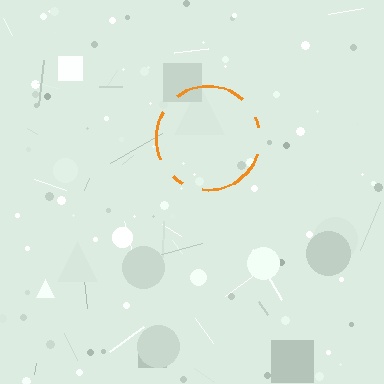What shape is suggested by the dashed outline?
The dashed outline suggests a circle.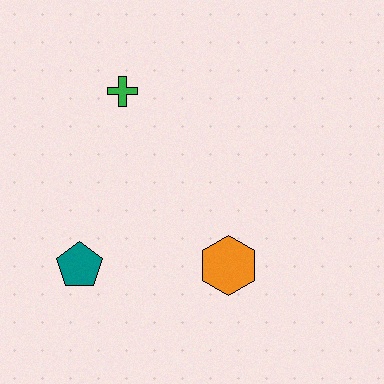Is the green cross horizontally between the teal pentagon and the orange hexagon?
Yes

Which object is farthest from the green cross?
The orange hexagon is farthest from the green cross.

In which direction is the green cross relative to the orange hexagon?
The green cross is above the orange hexagon.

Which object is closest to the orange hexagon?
The teal pentagon is closest to the orange hexagon.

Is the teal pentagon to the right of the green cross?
No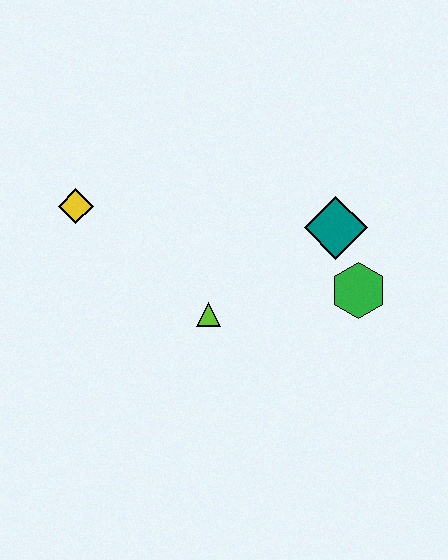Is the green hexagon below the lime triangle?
No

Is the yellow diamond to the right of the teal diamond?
No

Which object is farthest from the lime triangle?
The yellow diamond is farthest from the lime triangle.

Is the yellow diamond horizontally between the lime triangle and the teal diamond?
No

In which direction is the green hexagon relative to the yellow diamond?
The green hexagon is to the right of the yellow diamond.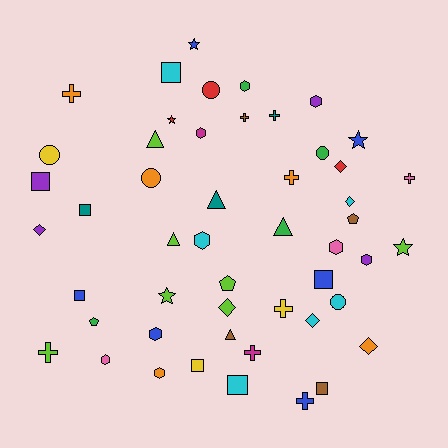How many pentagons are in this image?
There are 3 pentagons.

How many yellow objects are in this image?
There are 3 yellow objects.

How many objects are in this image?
There are 50 objects.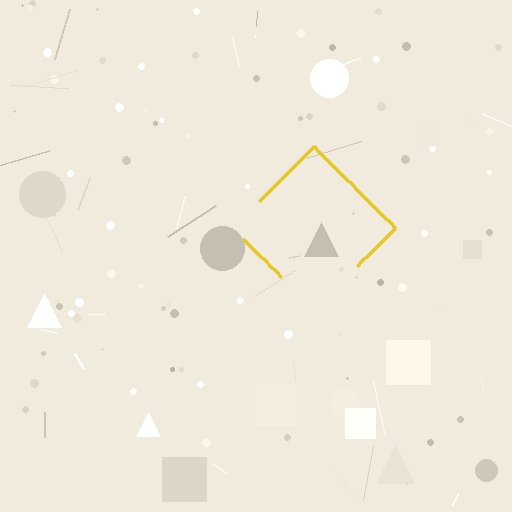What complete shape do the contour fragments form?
The contour fragments form a diamond.